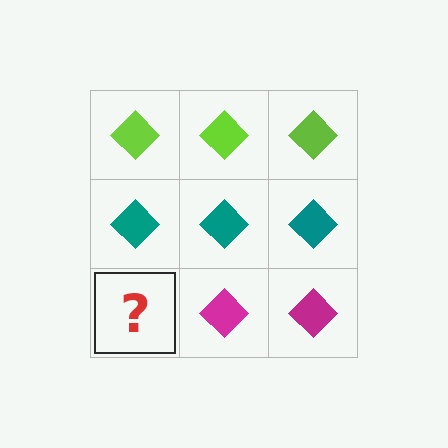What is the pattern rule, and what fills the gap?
The rule is that each row has a consistent color. The gap should be filled with a magenta diamond.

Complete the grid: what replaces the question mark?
The question mark should be replaced with a magenta diamond.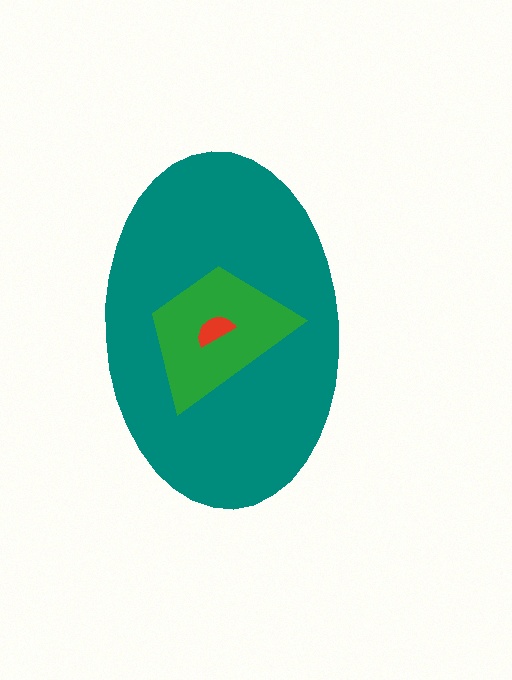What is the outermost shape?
The teal ellipse.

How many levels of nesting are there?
3.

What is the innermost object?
The red semicircle.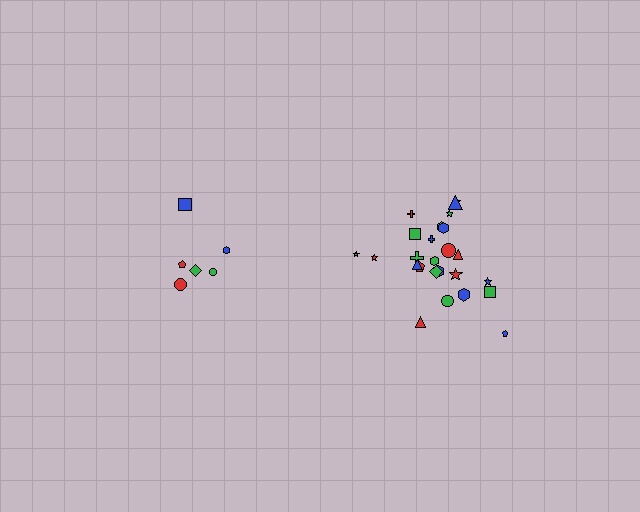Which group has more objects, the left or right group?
The right group.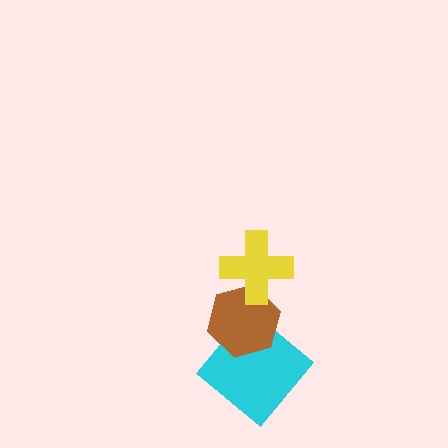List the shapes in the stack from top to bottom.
From top to bottom: the yellow cross, the brown hexagon, the cyan diamond.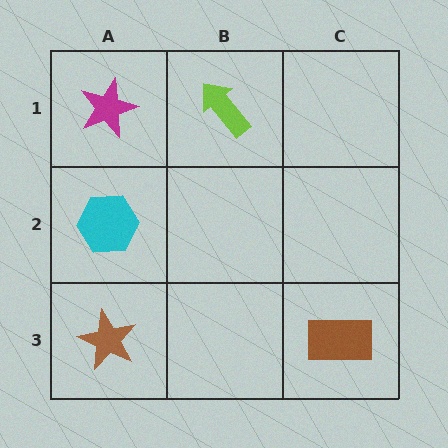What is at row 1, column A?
A magenta star.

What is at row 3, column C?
A brown rectangle.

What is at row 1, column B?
A lime arrow.